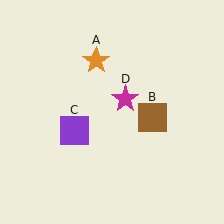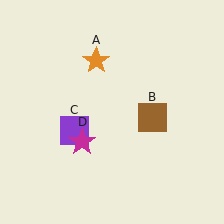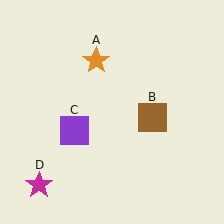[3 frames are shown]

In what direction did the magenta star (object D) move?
The magenta star (object D) moved down and to the left.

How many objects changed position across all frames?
1 object changed position: magenta star (object D).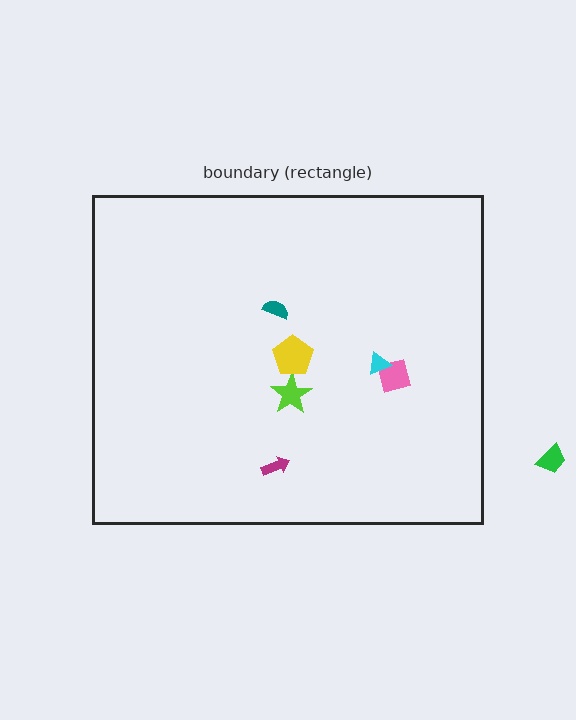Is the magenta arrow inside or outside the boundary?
Inside.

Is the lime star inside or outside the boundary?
Inside.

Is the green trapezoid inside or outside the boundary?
Outside.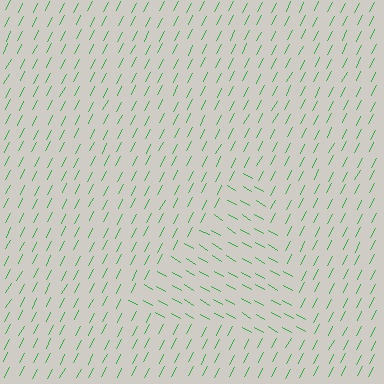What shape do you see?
I see a triangle.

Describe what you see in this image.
The image is filled with small green line segments. A triangle region in the image has lines oriented differently from the surrounding lines, creating a visible texture boundary.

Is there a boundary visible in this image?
Yes, there is a texture boundary formed by a change in line orientation.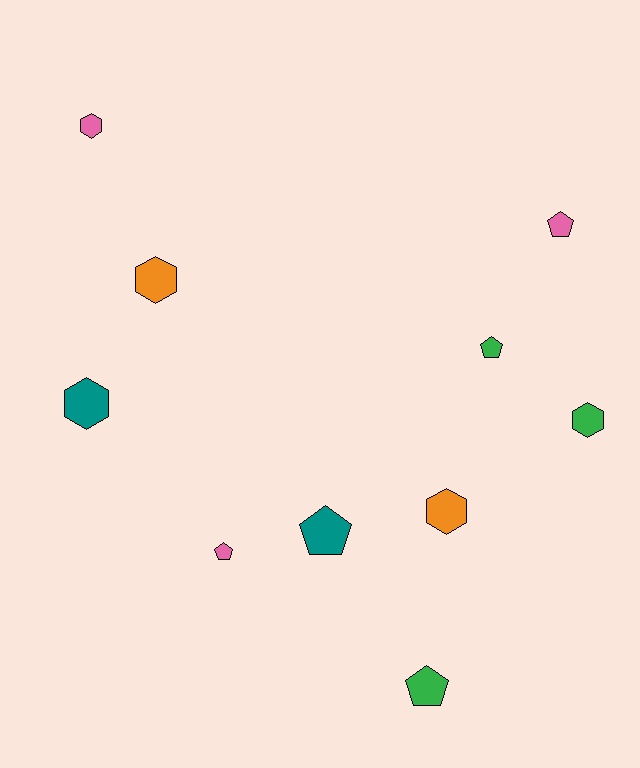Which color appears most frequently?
Green, with 3 objects.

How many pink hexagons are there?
There is 1 pink hexagon.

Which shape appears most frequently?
Pentagon, with 5 objects.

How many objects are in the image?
There are 10 objects.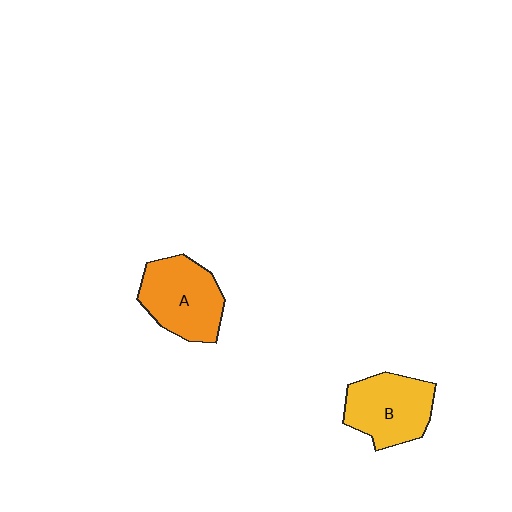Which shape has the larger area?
Shape A (orange).